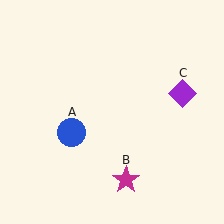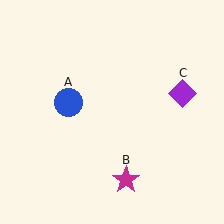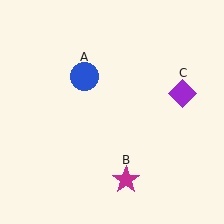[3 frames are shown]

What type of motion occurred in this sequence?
The blue circle (object A) rotated clockwise around the center of the scene.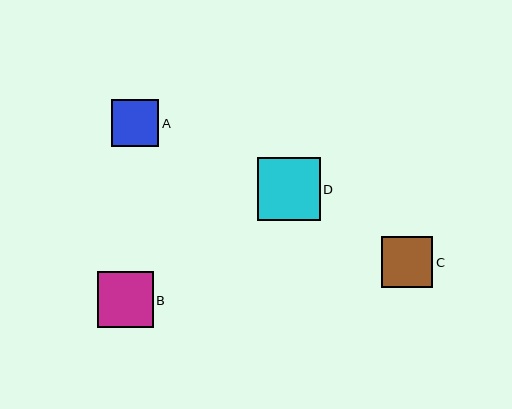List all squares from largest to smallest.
From largest to smallest: D, B, C, A.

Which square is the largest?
Square D is the largest with a size of approximately 63 pixels.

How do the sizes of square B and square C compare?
Square B and square C are approximately the same size.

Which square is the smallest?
Square A is the smallest with a size of approximately 47 pixels.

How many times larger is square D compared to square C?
Square D is approximately 1.2 times the size of square C.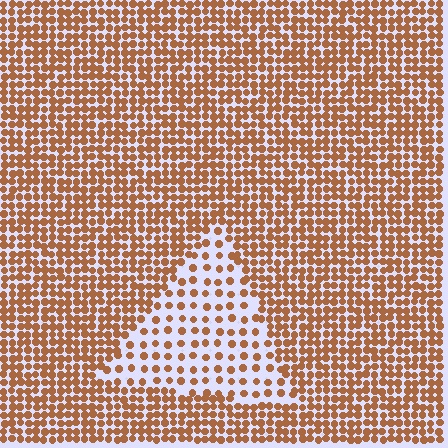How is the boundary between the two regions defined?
The boundary is defined by a change in element density (approximately 2.4x ratio). All elements are the same color, size, and shape.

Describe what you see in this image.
The image contains small brown elements arranged at two different densities. A triangle-shaped region is visible where the elements are less densely packed than the surrounding area.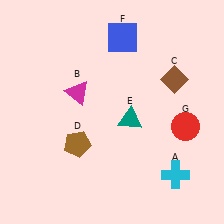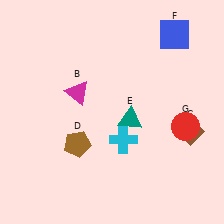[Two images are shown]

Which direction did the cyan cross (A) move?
The cyan cross (A) moved left.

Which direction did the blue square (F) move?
The blue square (F) moved right.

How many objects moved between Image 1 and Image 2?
3 objects moved between the two images.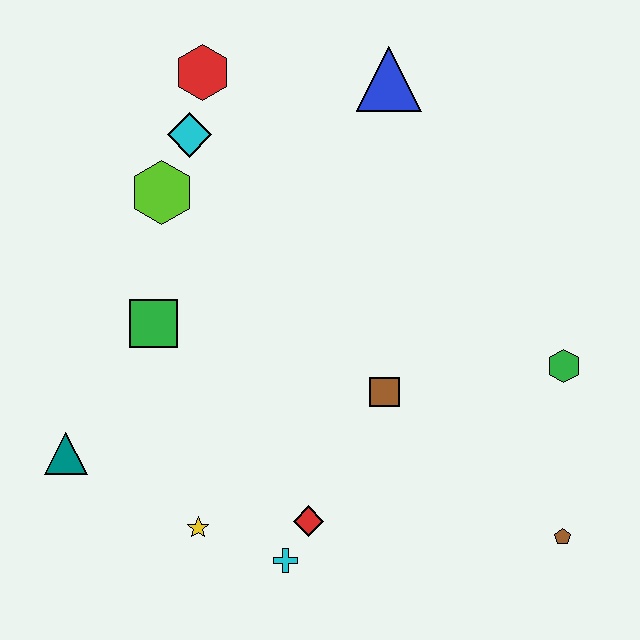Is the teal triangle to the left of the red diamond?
Yes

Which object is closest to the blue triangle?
The red hexagon is closest to the blue triangle.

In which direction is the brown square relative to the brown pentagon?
The brown square is to the left of the brown pentagon.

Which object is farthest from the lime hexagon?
The brown pentagon is farthest from the lime hexagon.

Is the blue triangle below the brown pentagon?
No